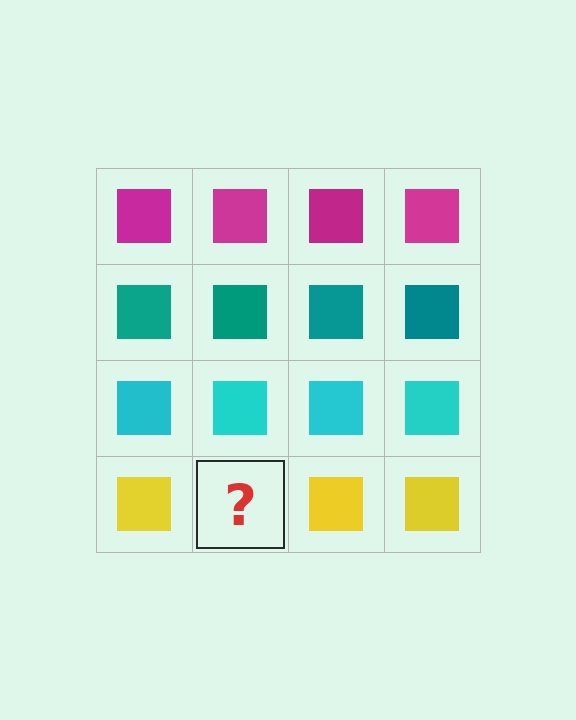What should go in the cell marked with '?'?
The missing cell should contain a yellow square.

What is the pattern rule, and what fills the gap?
The rule is that each row has a consistent color. The gap should be filled with a yellow square.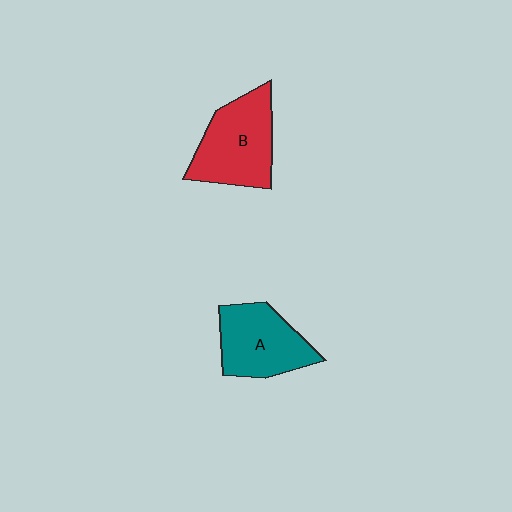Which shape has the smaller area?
Shape A (teal).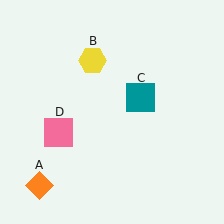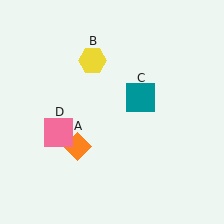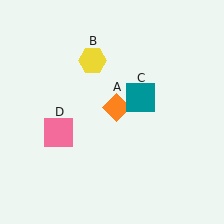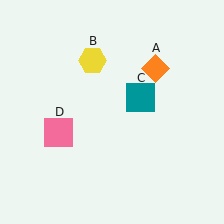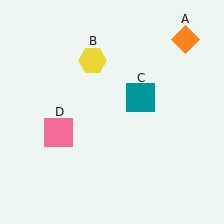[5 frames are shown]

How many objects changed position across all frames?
1 object changed position: orange diamond (object A).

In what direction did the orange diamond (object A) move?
The orange diamond (object A) moved up and to the right.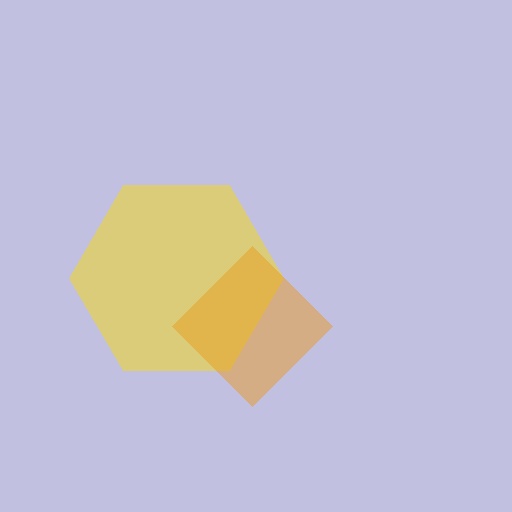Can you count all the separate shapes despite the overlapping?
Yes, there are 2 separate shapes.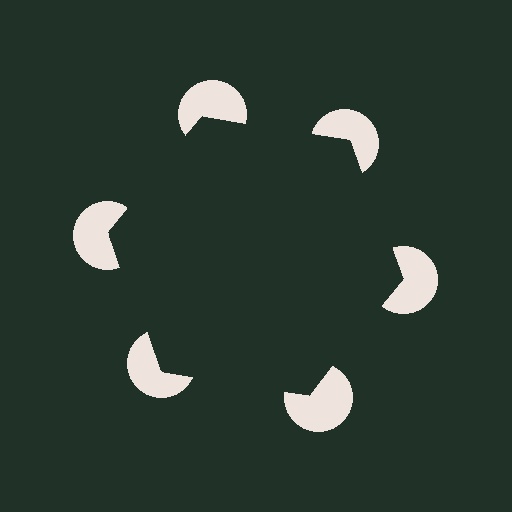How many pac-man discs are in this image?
There are 6 — one at each vertex of the illusory hexagon.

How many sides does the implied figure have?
6 sides.